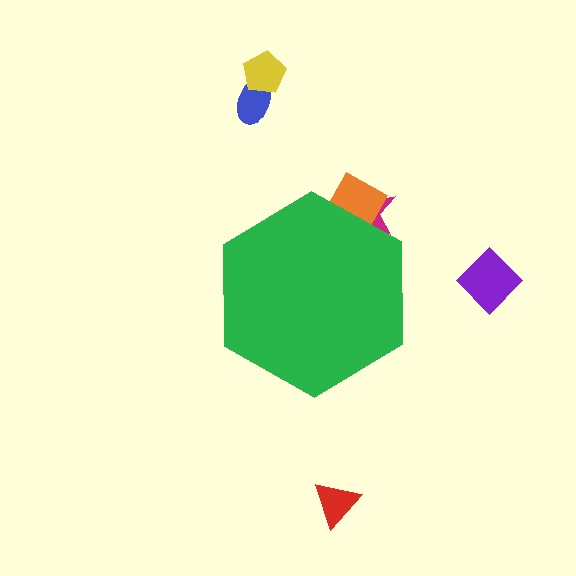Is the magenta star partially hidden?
Yes, the magenta star is partially hidden behind the green hexagon.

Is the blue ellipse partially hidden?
No, the blue ellipse is fully visible.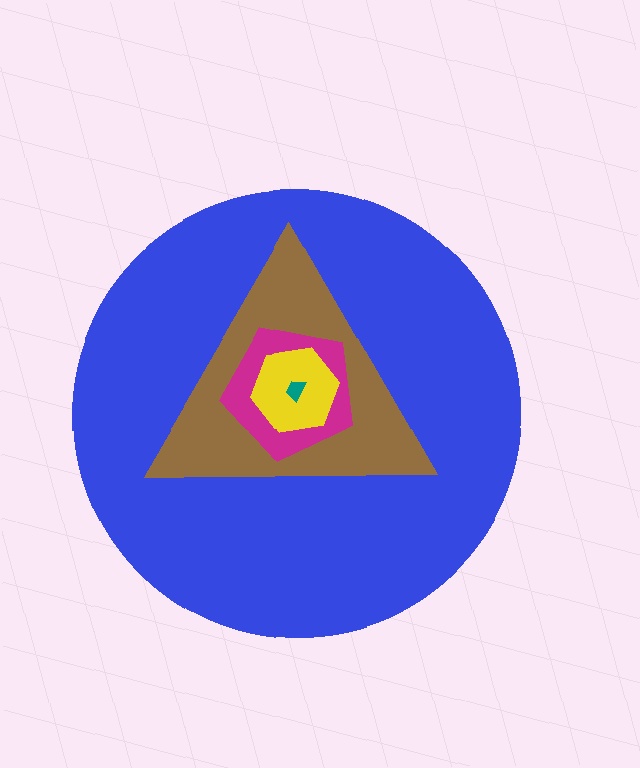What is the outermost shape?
The blue circle.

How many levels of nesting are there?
5.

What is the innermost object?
The teal trapezoid.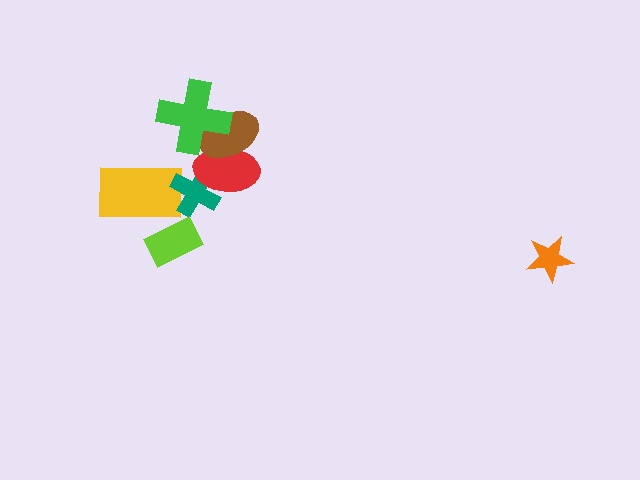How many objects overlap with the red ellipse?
3 objects overlap with the red ellipse.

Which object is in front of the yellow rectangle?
The teal cross is in front of the yellow rectangle.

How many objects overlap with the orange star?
0 objects overlap with the orange star.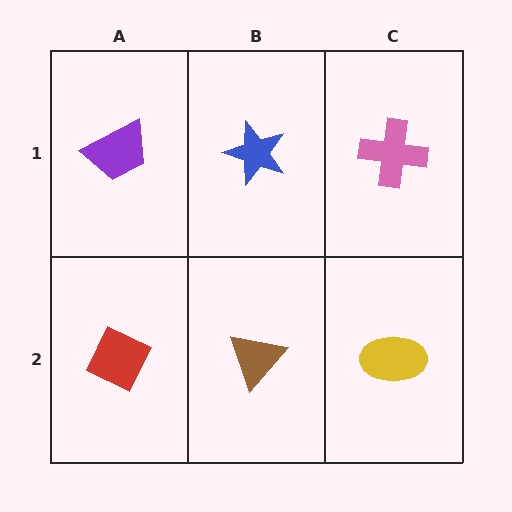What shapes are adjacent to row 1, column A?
A red diamond (row 2, column A), a blue star (row 1, column B).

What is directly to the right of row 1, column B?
A pink cross.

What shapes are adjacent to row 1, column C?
A yellow ellipse (row 2, column C), a blue star (row 1, column B).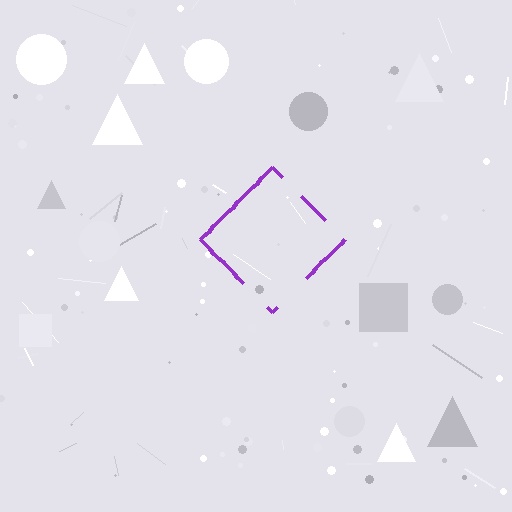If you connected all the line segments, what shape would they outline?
They would outline a diamond.